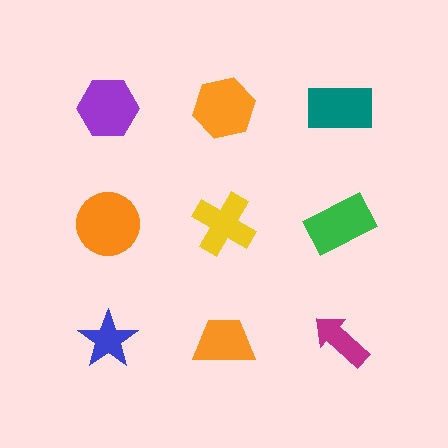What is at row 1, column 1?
A purple hexagon.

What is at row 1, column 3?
A teal rectangle.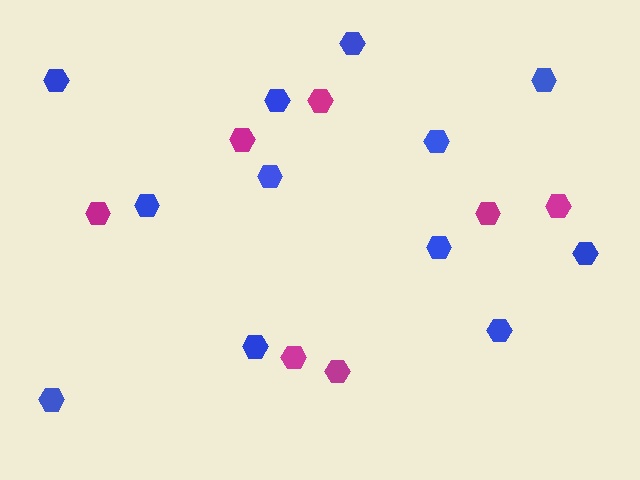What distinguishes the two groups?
There are 2 groups: one group of blue hexagons (12) and one group of magenta hexagons (7).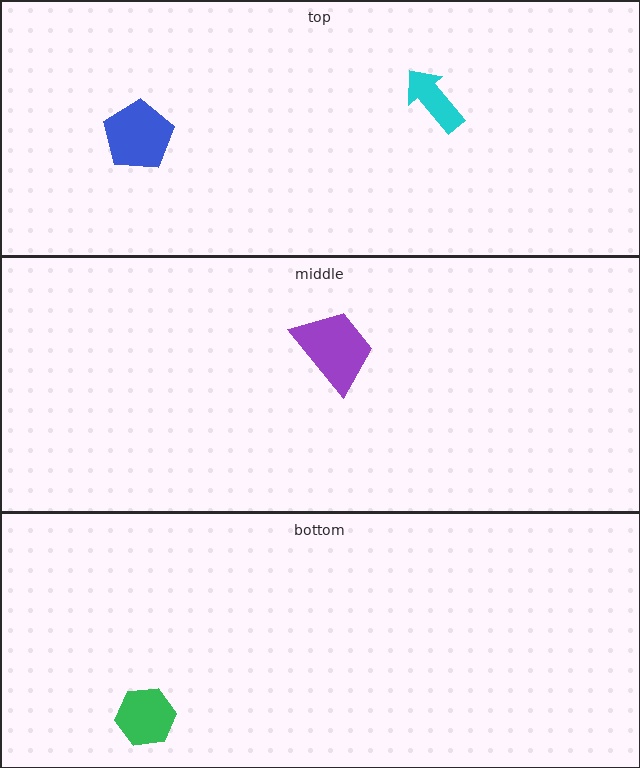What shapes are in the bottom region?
The green hexagon.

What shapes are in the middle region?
The purple trapezoid.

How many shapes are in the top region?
2.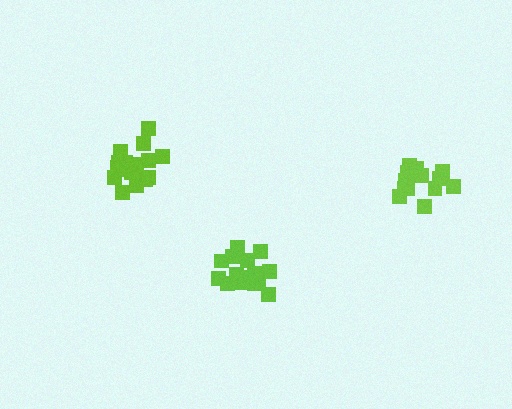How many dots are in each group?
Group 1: 19 dots, Group 2: 17 dots, Group 3: 14 dots (50 total).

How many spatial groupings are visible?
There are 3 spatial groupings.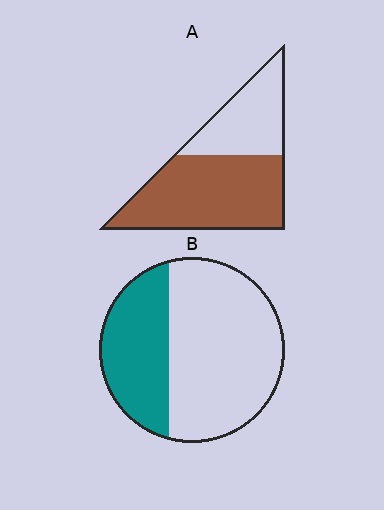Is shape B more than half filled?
No.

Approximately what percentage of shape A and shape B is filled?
A is approximately 65% and B is approximately 35%.